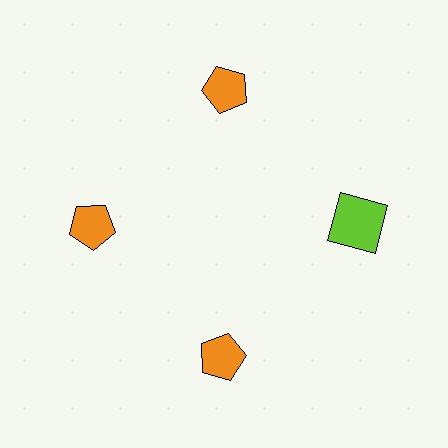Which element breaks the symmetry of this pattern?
The lime square at roughly the 3 o'clock position breaks the symmetry. All other shapes are orange pentagons.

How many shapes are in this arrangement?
There are 4 shapes arranged in a ring pattern.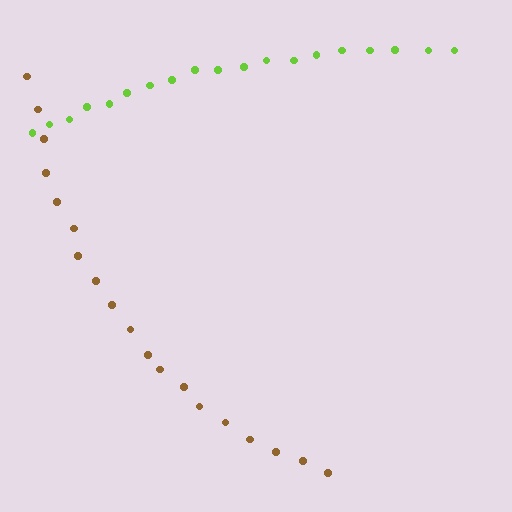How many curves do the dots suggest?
There are 2 distinct paths.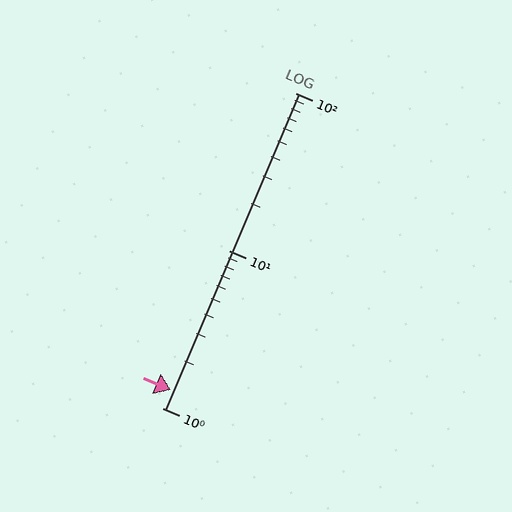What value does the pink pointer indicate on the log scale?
The pointer indicates approximately 1.3.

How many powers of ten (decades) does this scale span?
The scale spans 2 decades, from 1 to 100.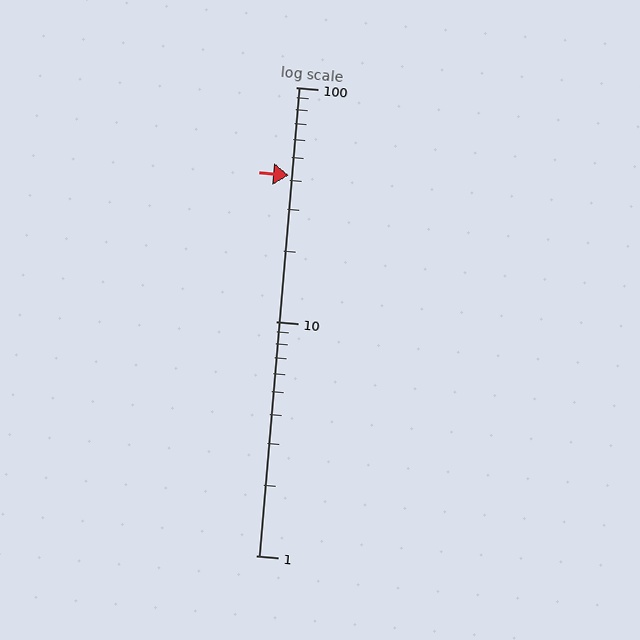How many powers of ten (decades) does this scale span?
The scale spans 2 decades, from 1 to 100.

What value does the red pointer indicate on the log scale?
The pointer indicates approximately 42.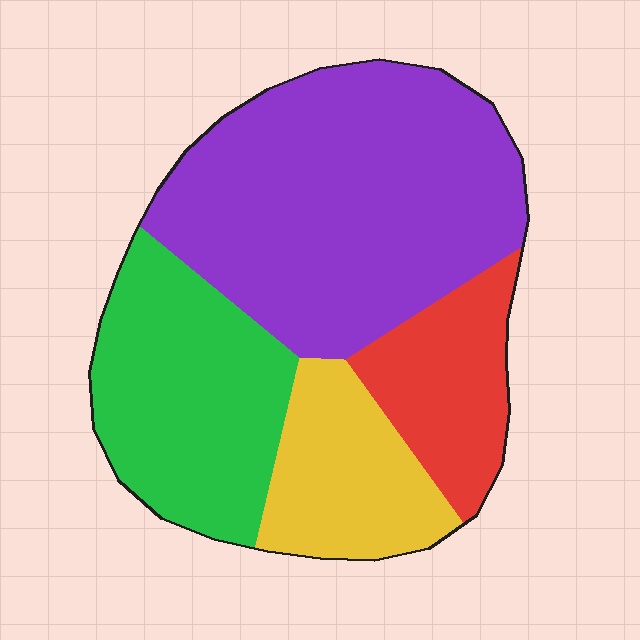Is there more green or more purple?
Purple.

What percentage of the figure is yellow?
Yellow covers roughly 15% of the figure.